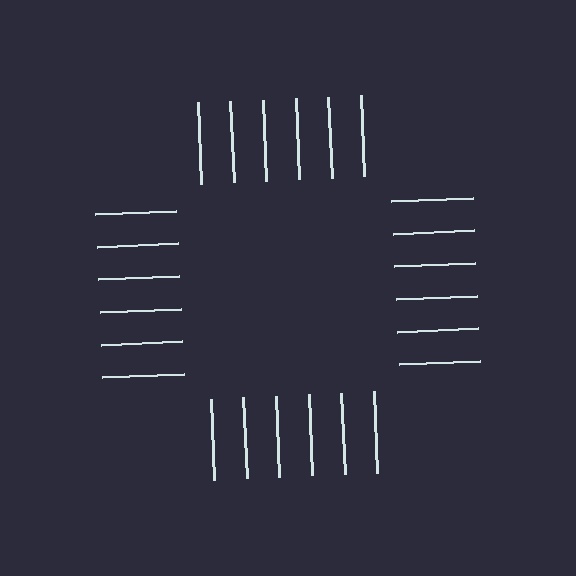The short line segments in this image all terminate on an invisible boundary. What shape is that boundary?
An illusory square — the line segments terminate on its edges but no continuous stroke is drawn.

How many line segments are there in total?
24 — 6 along each of the 4 edges.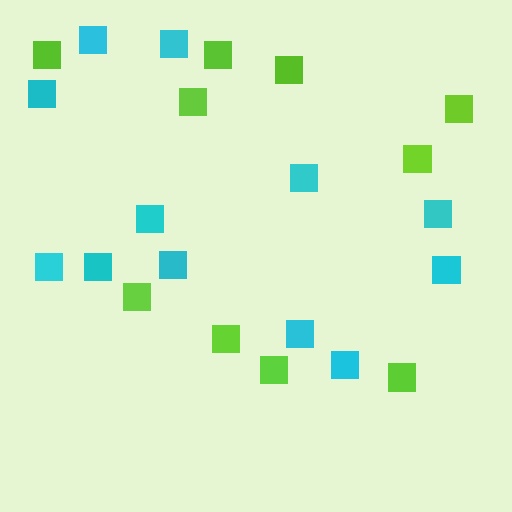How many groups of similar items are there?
There are 2 groups: one group of lime squares (10) and one group of cyan squares (12).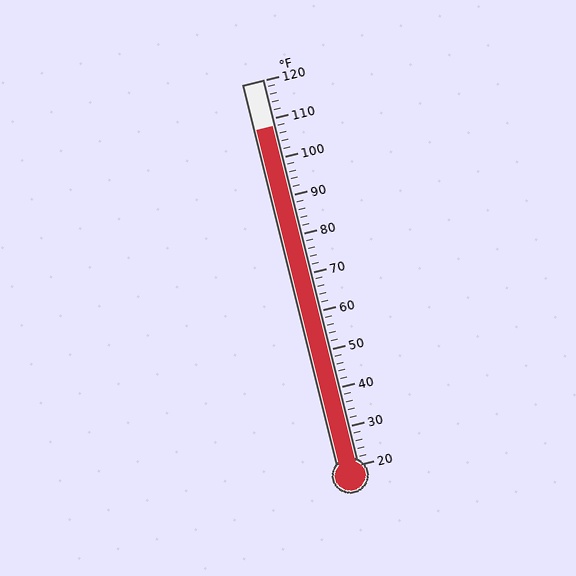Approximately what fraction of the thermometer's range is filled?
The thermometer is filled to approximately 90% of its range.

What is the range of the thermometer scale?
The thermometer scale ranges from 20°F to 120°F.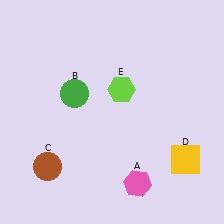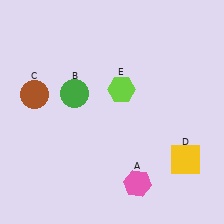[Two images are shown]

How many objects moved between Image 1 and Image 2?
1 object moved between the two images.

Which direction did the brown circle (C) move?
The brown circle (C) moved up.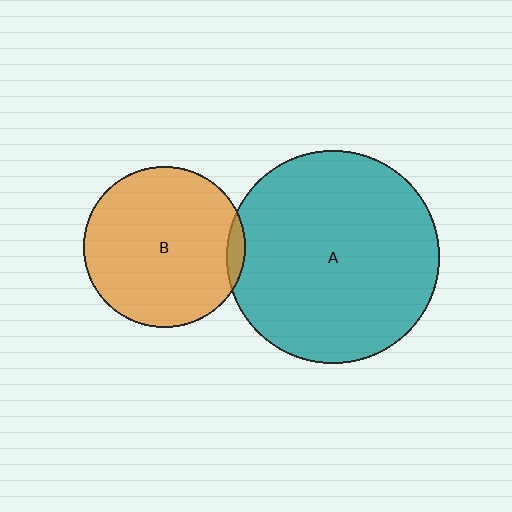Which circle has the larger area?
Circle A (teal).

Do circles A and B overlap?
Yes.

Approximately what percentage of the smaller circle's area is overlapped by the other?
Approximately 5%.